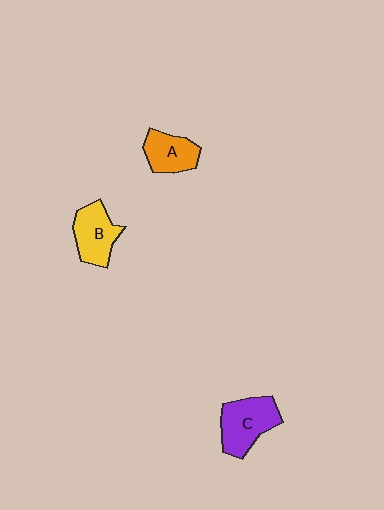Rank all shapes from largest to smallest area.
From largest to smallest: C (purple), B (yellow), A (orange).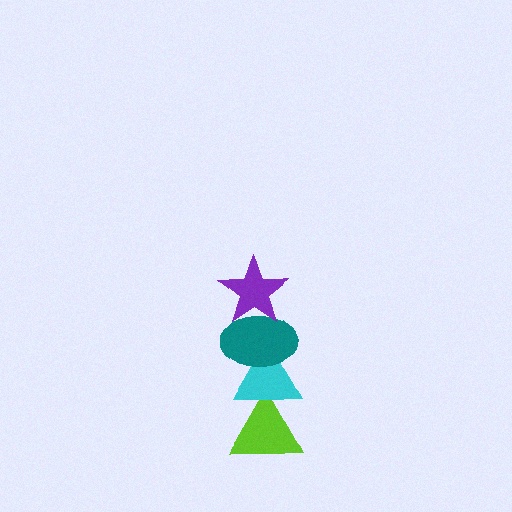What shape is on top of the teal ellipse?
The purple star is on top of the teal ellipse.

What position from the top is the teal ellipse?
The teal ellipse is 2nd from the top.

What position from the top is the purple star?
The purple star is 1st from the top.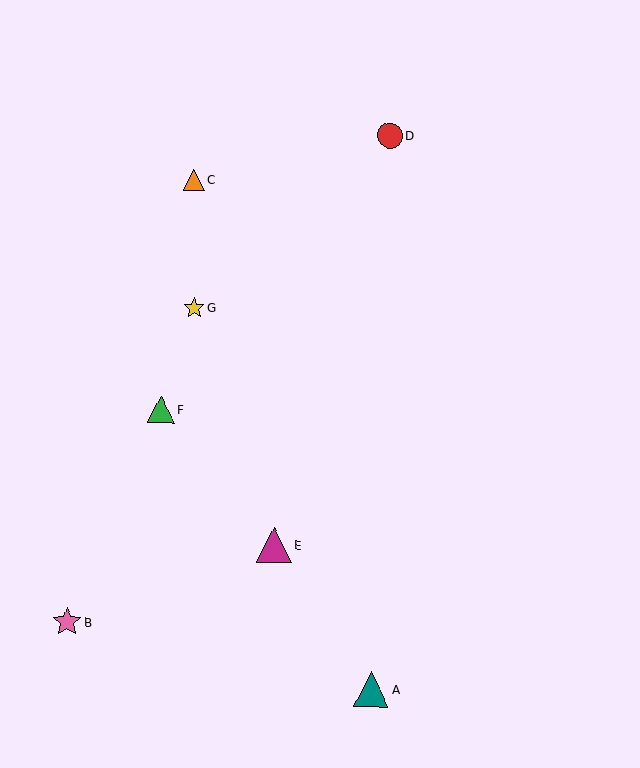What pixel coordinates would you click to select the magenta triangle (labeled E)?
Click at (274, 545) to select the magenta triangle E.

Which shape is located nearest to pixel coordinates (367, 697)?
The teal triangle (labeled A) at (371, 689) is nearest to that location.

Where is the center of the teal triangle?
The center of the teal triangle is at (371, 689).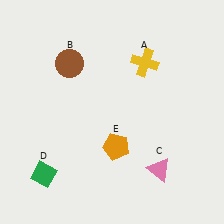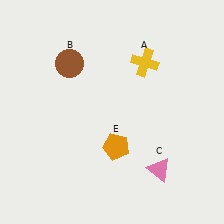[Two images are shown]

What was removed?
The green diamond (D) was removed in Image 2.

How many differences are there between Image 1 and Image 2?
There is 1 difference between the two images.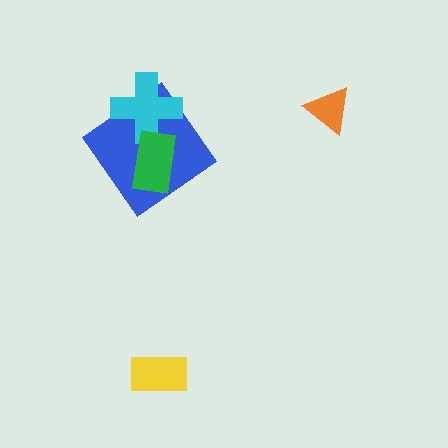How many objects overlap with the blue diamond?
2 objects overlap with the blue diamond.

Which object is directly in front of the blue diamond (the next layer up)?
The cyan cross is directly in front of the blue diamond.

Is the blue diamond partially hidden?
Yes, it is partially covered by another shape.